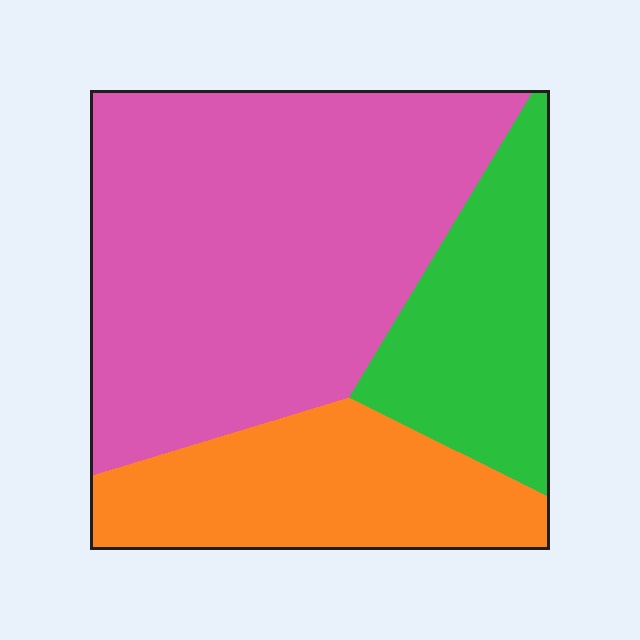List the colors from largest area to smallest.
From largest to smallest: pink, orange, green.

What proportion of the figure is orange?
Orange takes up about one quarter (1/4) of the figure.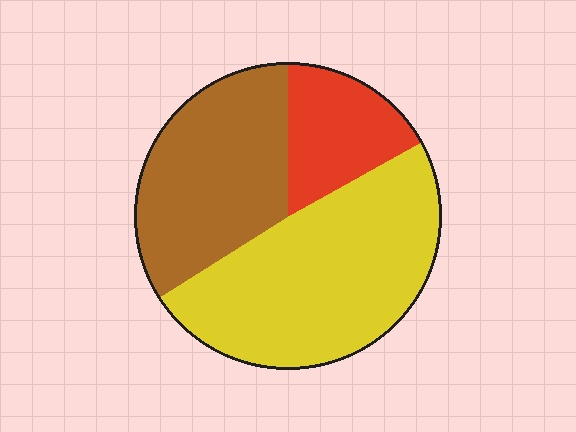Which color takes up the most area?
Yellow, at roughly 50%.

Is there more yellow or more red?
Yellow.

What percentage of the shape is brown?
Brown covers around 35% of the shape.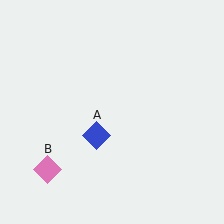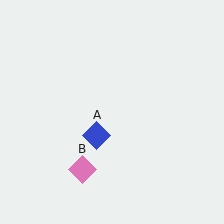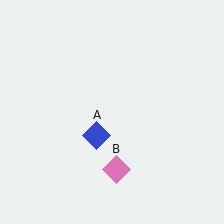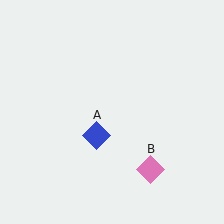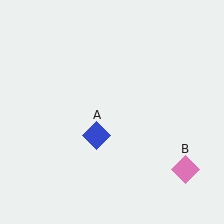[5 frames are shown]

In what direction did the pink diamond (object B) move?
The pink diamond (object B) moved right.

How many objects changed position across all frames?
1 object changed position: pink diamond (object B).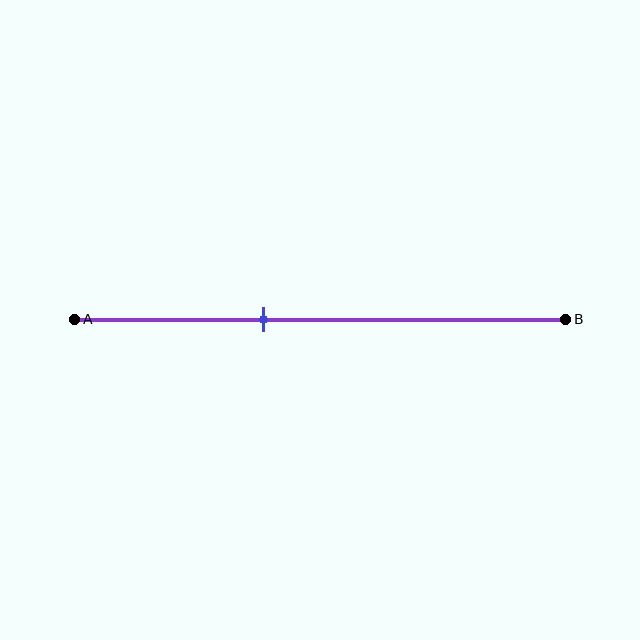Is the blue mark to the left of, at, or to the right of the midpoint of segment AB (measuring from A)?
The blue mark is to the left of the midpoint of segment AB.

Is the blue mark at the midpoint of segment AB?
No, the mark is at about 40% from A, not at the 50% midpoint.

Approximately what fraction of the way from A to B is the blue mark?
The blue mark is approximately 40% of the way from A to B.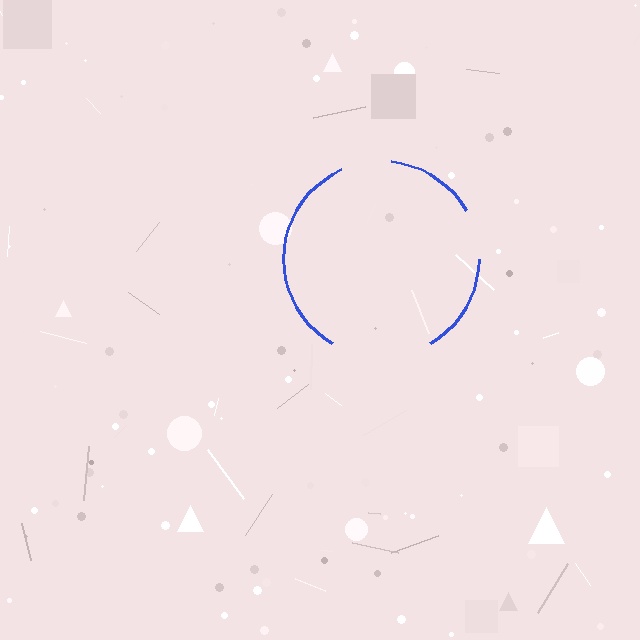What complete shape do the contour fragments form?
The contour fragments form a circle.